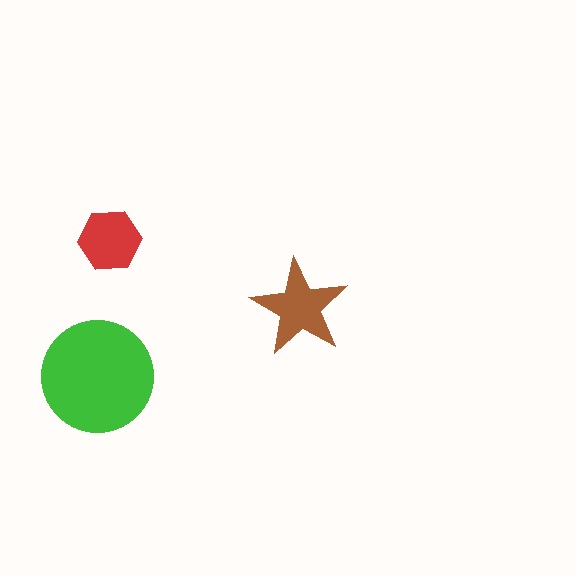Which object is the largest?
The green circle.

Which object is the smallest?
The red hexagon.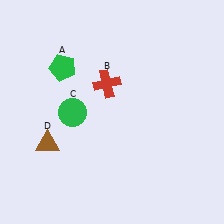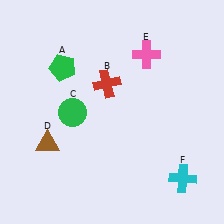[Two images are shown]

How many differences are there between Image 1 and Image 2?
There are 2 differences between the two images.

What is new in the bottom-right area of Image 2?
A cyan cross (F) was added in the bottom-right area of Image 2.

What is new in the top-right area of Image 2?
A pink cross (E) was added in the top-right area of Image 2.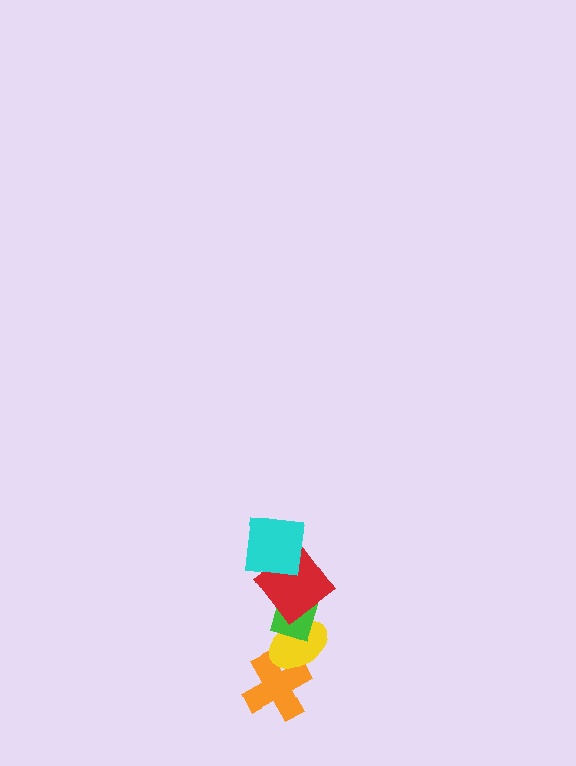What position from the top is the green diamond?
The green diamond is 3rd from the top.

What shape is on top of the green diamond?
The red diamond is on top of the green diamond.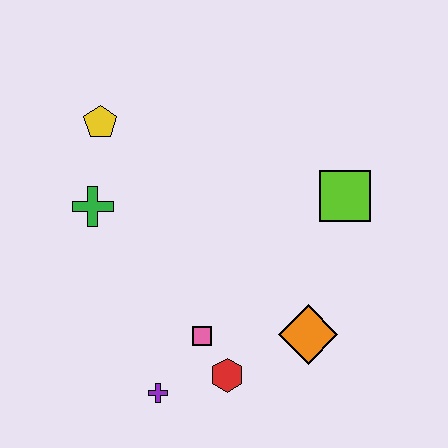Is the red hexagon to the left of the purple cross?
No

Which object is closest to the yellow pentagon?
The green cross is closest to the yellow pentagon.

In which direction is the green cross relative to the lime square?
The green cross is to the left of the lime square.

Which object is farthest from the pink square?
The yellow pentagon is farthest from the pink square.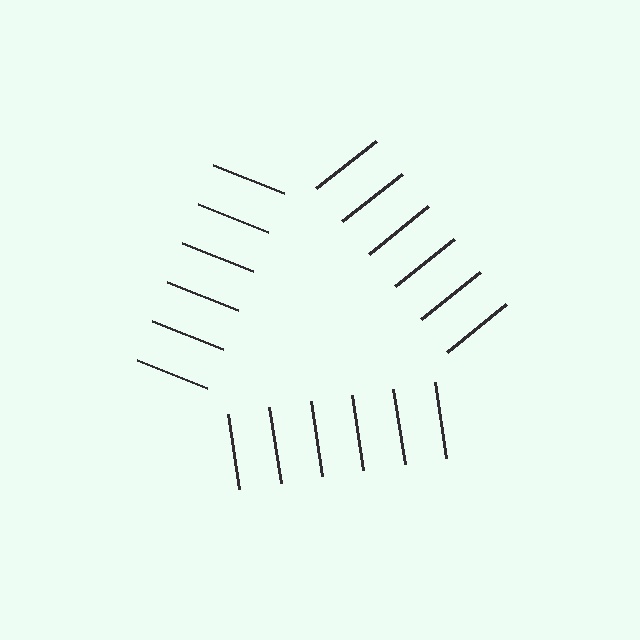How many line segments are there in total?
18 — 6 along each of the 3 edges.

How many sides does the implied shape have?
3 sides — the line-ends trace a triangle.